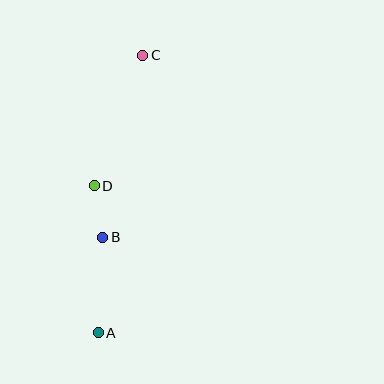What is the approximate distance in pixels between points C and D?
The distance between C and D is approximately 139 pixels.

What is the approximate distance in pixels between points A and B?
The distance between A and B is approximately 96 pixels.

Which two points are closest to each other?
Points B and D are closest to each other.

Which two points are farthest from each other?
Points A and C are farthest from each other.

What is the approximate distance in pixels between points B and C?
The distance between B and C is approximately 186 pixels.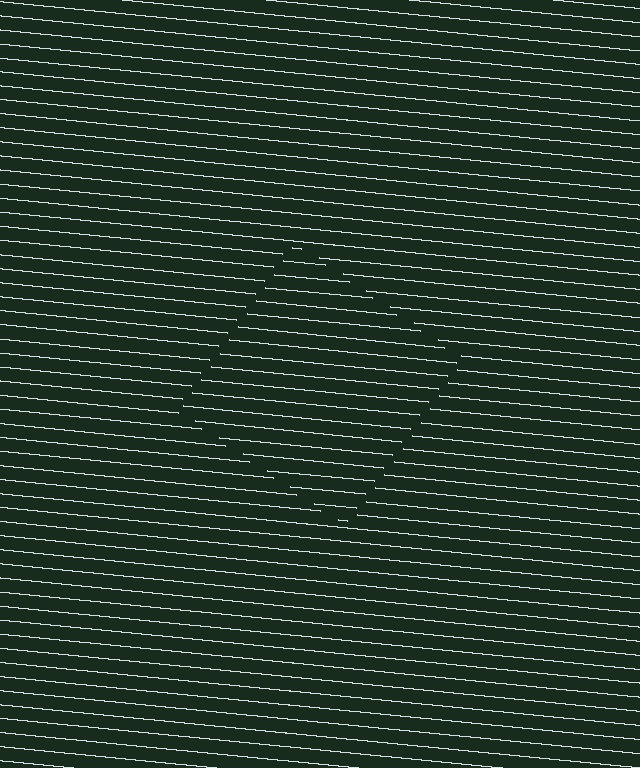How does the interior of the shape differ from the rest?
The interior of the shape contains the same grating, shifted by half a period — the contour is defined by the phase discontinuity where line-ends from the inner and outer gratings abut.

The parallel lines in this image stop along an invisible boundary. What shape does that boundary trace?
An illusory square. The interior of the shape contains the same grating, shifted by half a period — the contour is defined by the phase discontinuity where line-ends from the inner and outer gratings abut.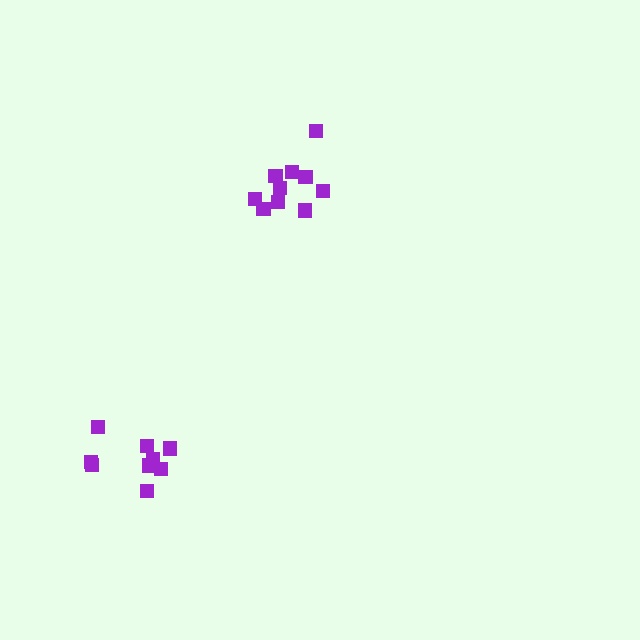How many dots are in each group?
Group 1: 9 dots, Group 2: 10 dots (19 total).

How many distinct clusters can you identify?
There are 2 distinct clusters.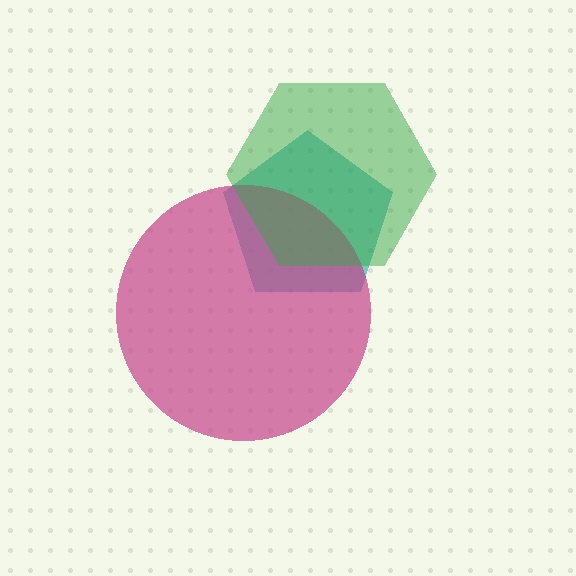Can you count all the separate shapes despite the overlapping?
Yes, there are 3 separate shapes.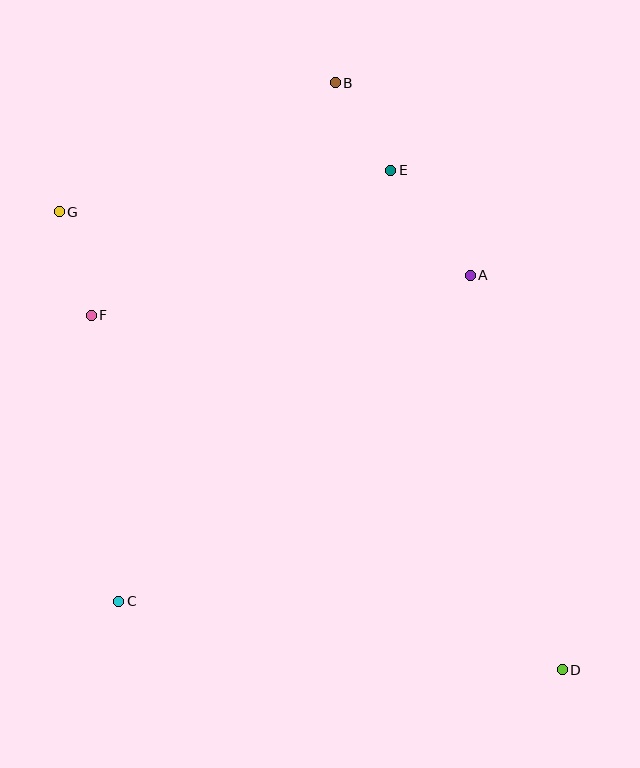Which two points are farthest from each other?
Points D and G are farthest from each other.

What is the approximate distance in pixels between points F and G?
The distance between F and G is approximately 108 pixels.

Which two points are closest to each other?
Points B and E are closest to each other.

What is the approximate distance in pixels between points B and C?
The distance between B and C is approximately 562 pixels.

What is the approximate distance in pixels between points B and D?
The distance between B and D is approximately 630 pixels.